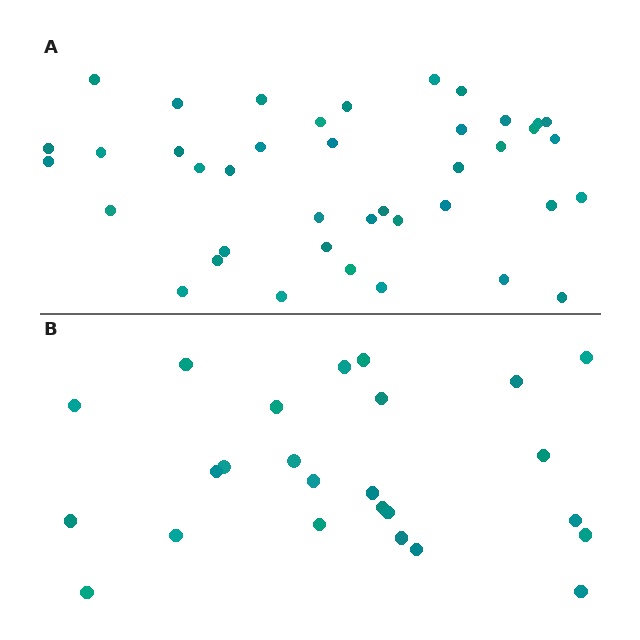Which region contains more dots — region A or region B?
Region A (the top region) has more dots.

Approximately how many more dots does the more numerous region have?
Region A has approximately 15 more dots than region B.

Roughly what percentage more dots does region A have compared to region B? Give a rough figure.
About 60% more.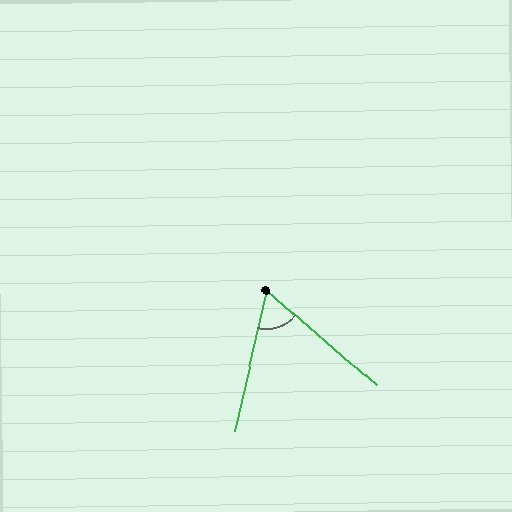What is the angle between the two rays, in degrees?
Approximately 62 degrees.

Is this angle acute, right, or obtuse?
It is acute.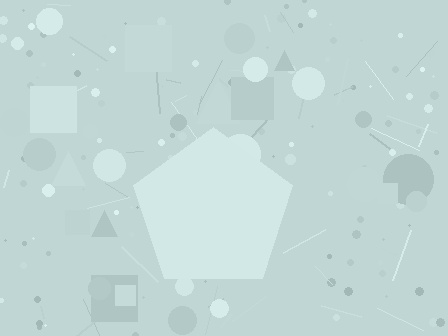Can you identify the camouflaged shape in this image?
The camouflaged shape is a pentagon.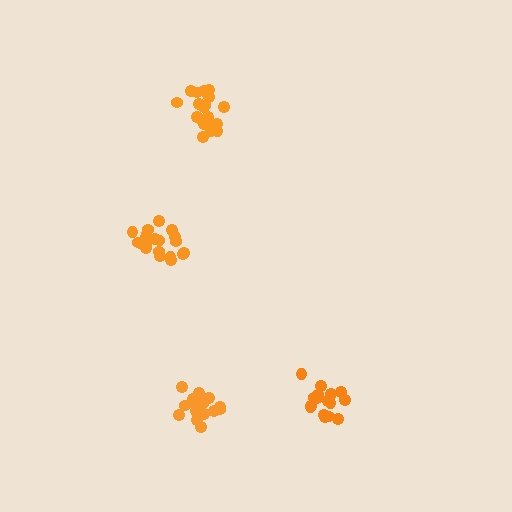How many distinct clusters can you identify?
There are 4 distinct clusters.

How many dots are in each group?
Group 1: 17 dots, Group 2: 16 dots, Group 3: 20 dots, Group 4: 21 dots (74 total).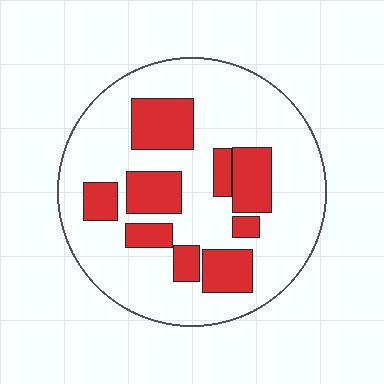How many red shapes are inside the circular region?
9.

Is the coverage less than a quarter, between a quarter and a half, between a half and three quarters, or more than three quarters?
Between a quarter and a half.